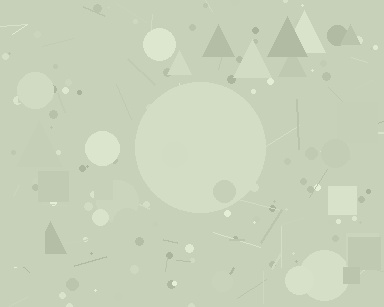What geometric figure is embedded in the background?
A circle is embedded in the background.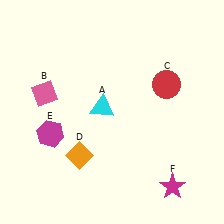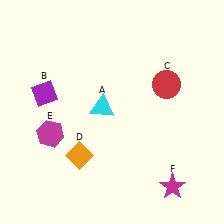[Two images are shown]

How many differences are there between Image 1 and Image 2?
There is 1 difference between the two images.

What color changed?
The diamond (B) changed from pink in Image 1 to purple in Image 2.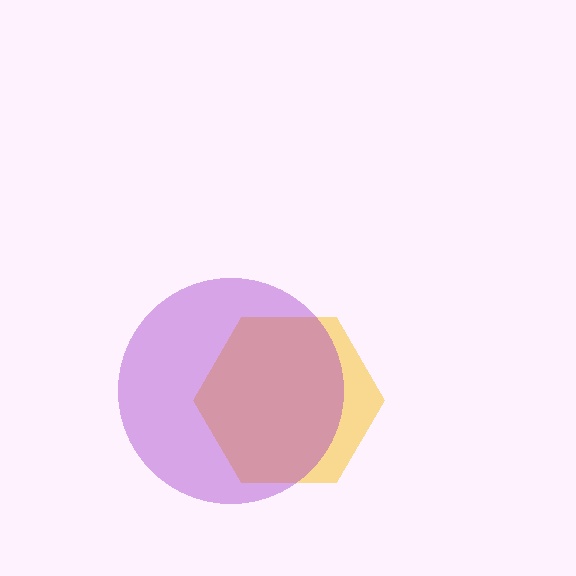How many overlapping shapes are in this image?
There are 2 overlapping shapes in the image.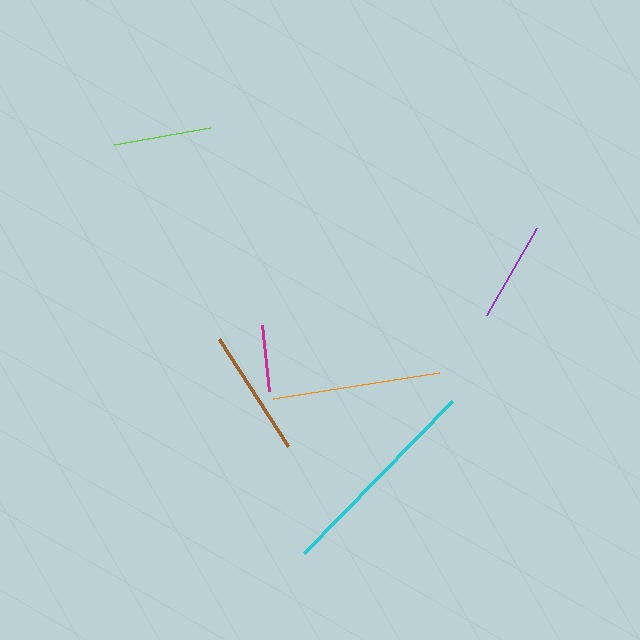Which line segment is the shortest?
The magenta line is the shortest at approximately 66 pixels.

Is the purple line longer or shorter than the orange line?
The orange line is longer than the purple line.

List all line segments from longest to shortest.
From longest to shortest: cyan, orange, brown, purple, lime, magenta.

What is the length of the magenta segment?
The magenta segment is approximately 66 pixels long.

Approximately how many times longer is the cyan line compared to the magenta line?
The cyan line is approximately 3.2 times the length of the magenta line.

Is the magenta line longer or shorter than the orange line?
The orange line is longer than the magenta line.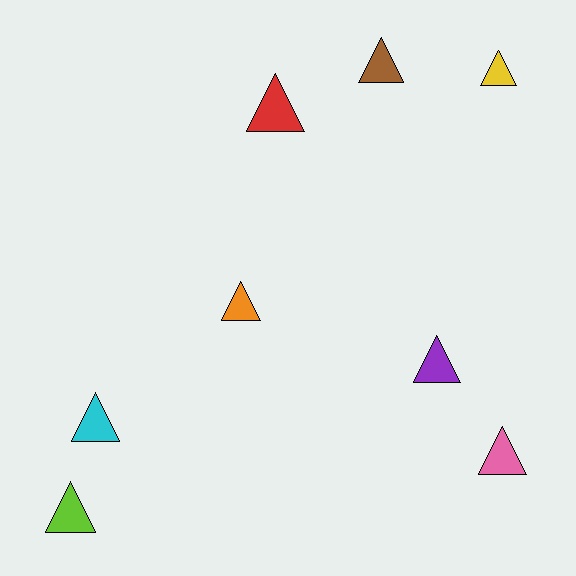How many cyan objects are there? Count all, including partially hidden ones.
There is 1 cyan object.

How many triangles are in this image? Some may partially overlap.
There are 8 triangles.